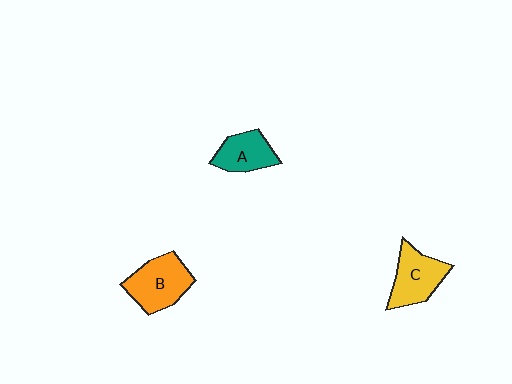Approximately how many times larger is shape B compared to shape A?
Approximately 1.4 times.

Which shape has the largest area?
Shape B (orange).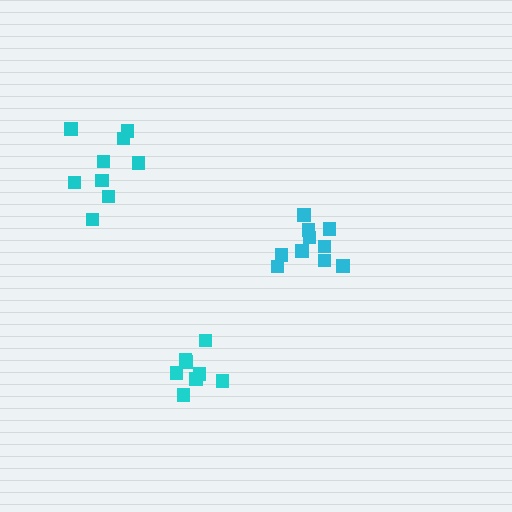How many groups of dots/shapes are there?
There are 3 groups.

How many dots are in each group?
Group 1: 8 dots, Group 2: 9 dots, Group 3: 10 dots (27 total).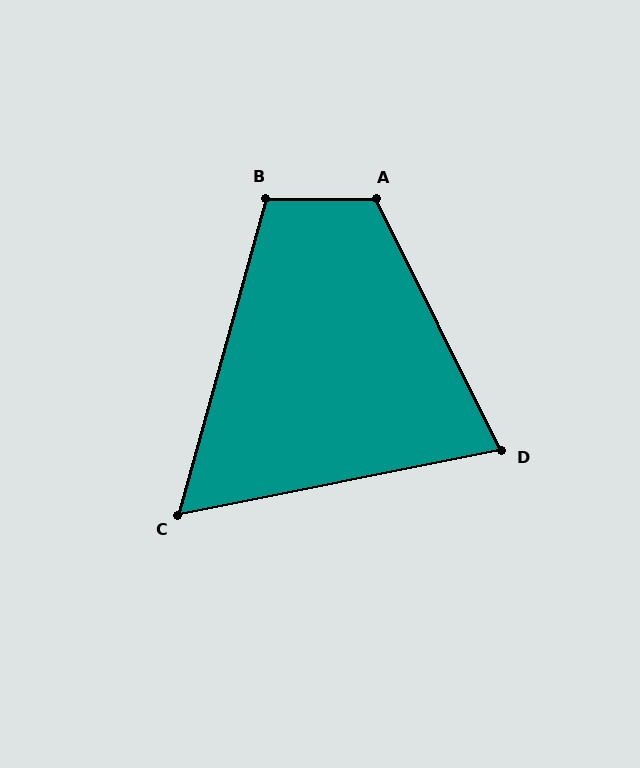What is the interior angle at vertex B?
Approximately 105 degrees (obtuse).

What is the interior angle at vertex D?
Approximately 75 degrees (acute).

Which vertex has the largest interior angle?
A, at approximately 117 degrees.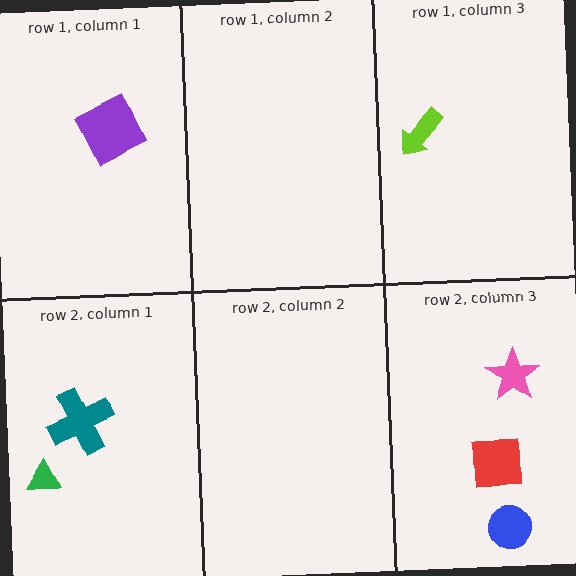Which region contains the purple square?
The row 1, column 1 region.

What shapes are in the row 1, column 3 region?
The lime arrow.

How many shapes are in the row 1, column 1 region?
1.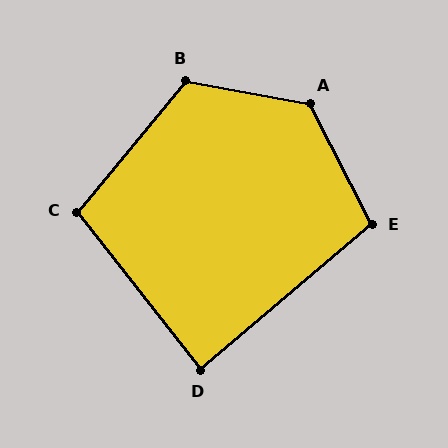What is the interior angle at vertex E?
Approximately 103 degrees (obtuse).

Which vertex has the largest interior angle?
A, at approximately 127 degrees.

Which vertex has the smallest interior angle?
D, at approximately 88 degrees.